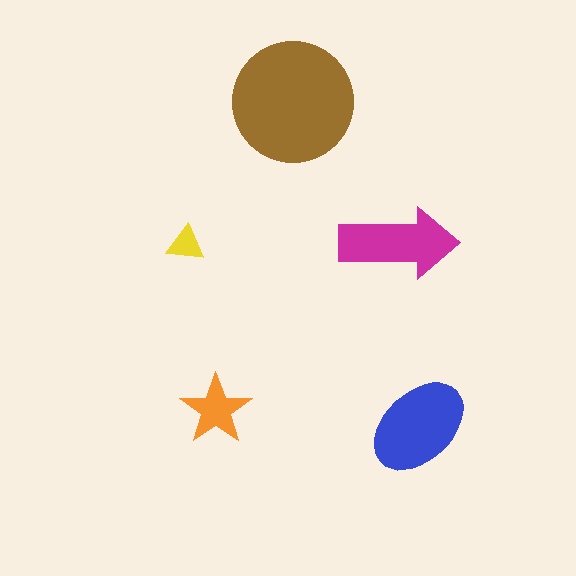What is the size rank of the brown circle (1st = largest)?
1st.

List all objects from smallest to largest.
The yellow triangle, the orange star, the magenta arrow, the blue ellipse, the brown circle.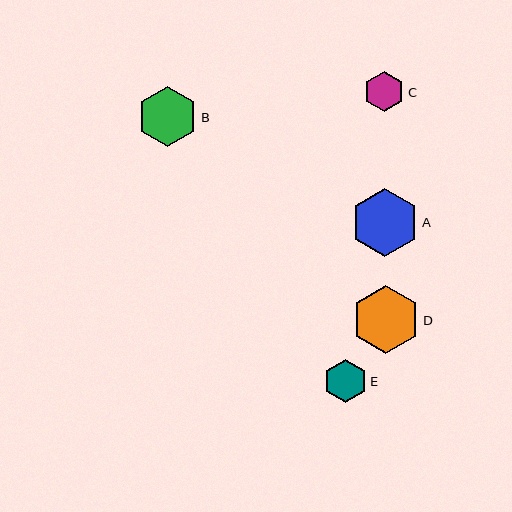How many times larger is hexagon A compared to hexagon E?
Hexagon A is approximately 1.6 times the size of hexagon E.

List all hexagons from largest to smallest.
From largest to smallest: A, D, B, E, C.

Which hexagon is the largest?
Hexagon A is the largest with a size of approximately 68 pixels.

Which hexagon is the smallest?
Hexagon C is the smallest with a size of approximately 40 pixels.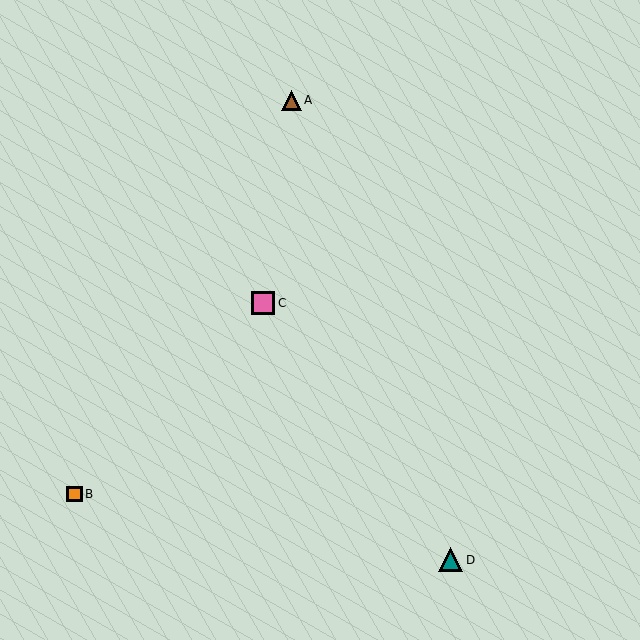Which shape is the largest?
The teal triangle (labeled D) is the largest.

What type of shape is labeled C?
Shape C is a pink square.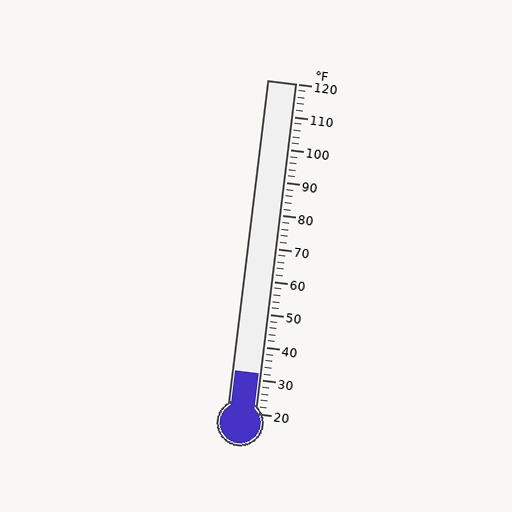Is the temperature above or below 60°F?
The temperature is below 60°F.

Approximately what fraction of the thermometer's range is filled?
The thermometer is filled to approximately 10% of its range.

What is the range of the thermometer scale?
The thermometer scale ranges from 20°F to 120°F.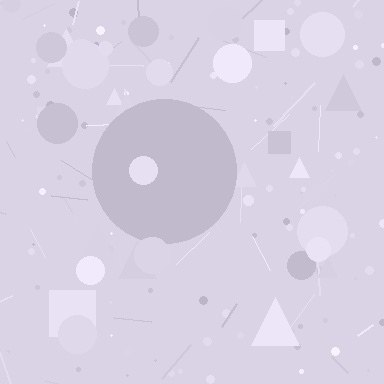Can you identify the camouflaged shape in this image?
The camouflaged shape is a circle.